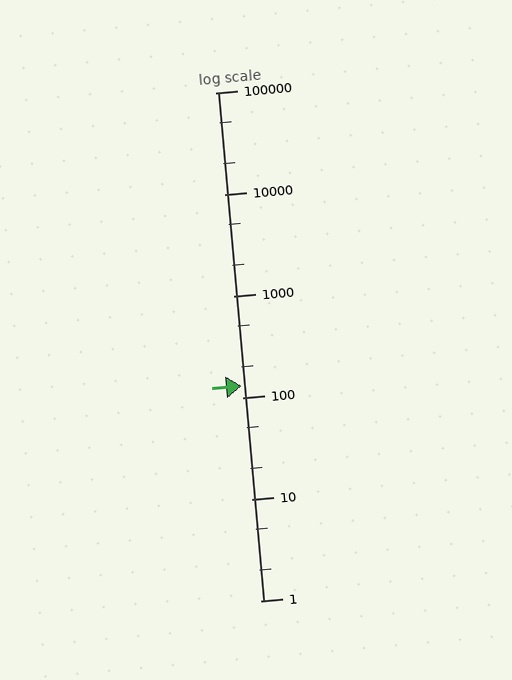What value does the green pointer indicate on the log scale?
The pointer indicates approximately 130.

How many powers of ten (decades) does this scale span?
The scale spans 5 decades, from 1 to 100000.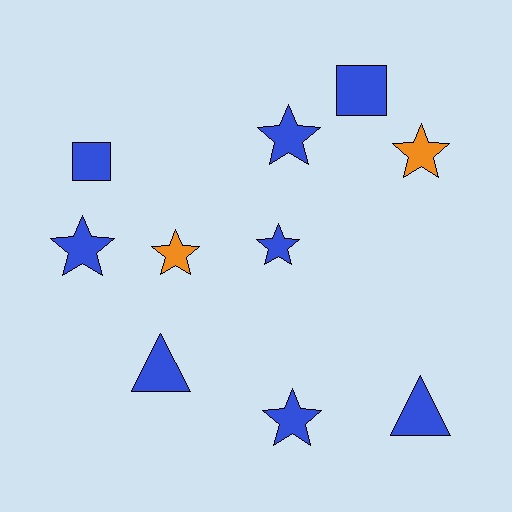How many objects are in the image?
There are 10 objects.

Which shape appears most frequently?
Star, with 6 objects.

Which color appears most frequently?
Blue, with 8 objects.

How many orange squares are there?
There are no orange squares.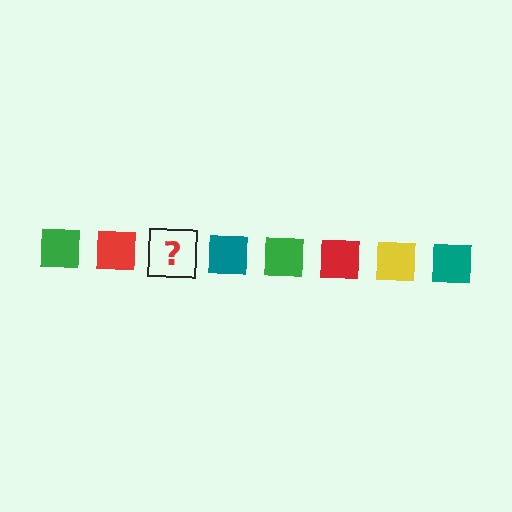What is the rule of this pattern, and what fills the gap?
The rule is that the pattern cycles through green, red, yellow, teal squares. The gap should be filled with a yellow square.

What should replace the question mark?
The question mark should be replaced with a yellow square.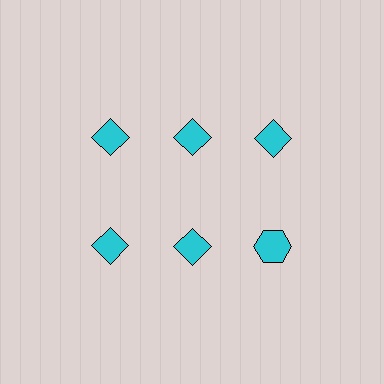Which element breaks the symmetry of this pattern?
The cyan hexagon in the second row, center column breaks the symmetry. All other shapes are cyan diamonds.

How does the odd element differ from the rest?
It has a different shape: hexagon instead of diamond.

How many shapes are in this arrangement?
There are 6 shapes arranged in a grid pattern.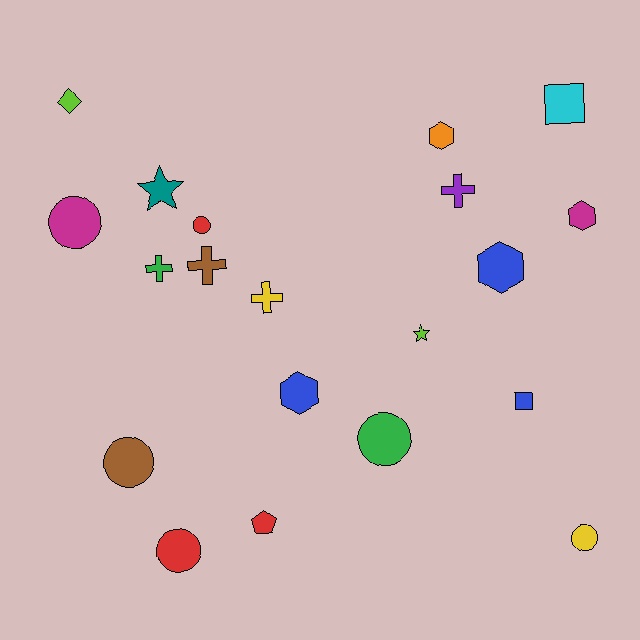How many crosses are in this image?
There are 4 crosses.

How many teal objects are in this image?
There is 1 teal object.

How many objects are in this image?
There are 20 objects.